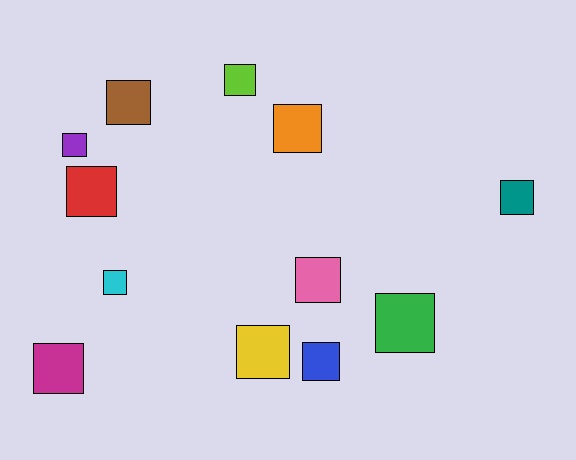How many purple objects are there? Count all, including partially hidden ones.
There is 1 purple object.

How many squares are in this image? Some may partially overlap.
There are 12 squares.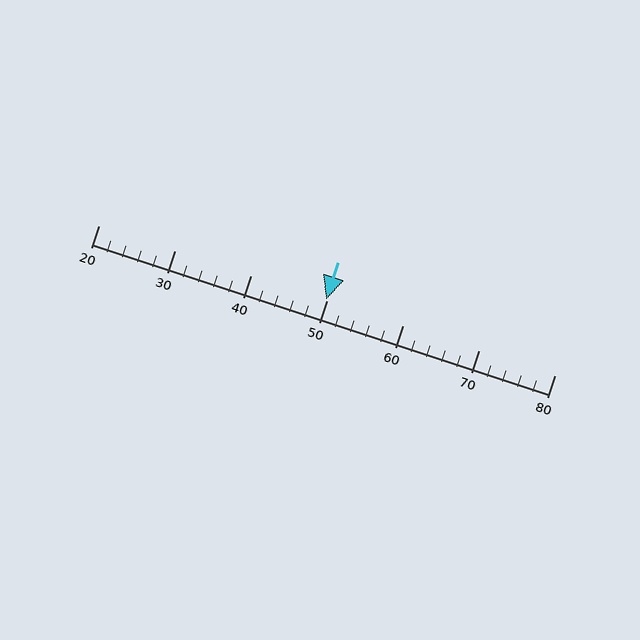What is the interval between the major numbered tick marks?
The major tick marks are spaced 10 units apart.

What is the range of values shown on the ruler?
The ruler shows values from 20 to 80.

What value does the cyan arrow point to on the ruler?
The cyan arrow points to approximately 50.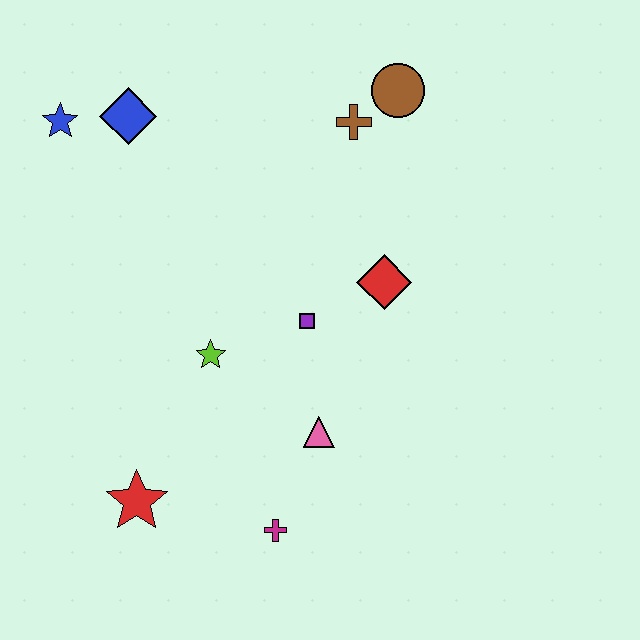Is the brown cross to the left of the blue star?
No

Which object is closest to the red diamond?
The purple square is closest to the red diamond.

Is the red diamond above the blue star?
No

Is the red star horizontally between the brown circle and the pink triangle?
No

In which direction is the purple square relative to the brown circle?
The purple square is below the brown circle.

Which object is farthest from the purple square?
The blue star is farthest from the purple square.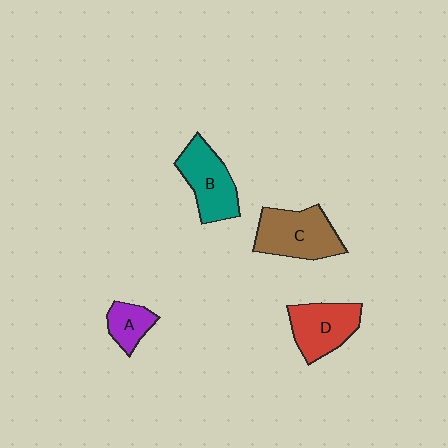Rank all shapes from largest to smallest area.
From largest to smallest: C (brown), B (teal), D (red), A (purple).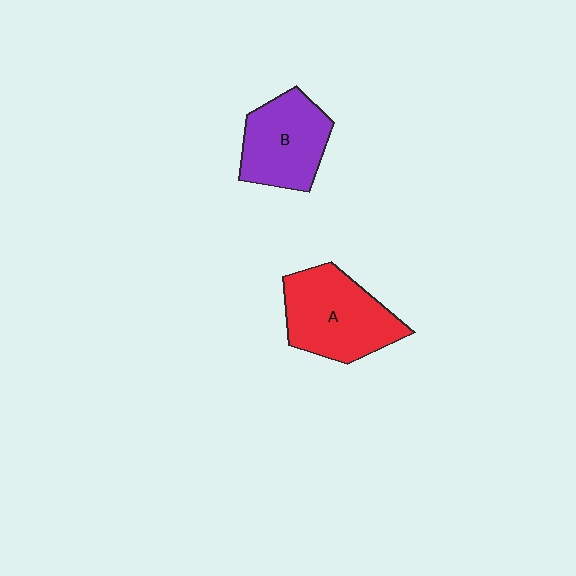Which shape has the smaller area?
Shape B (purple).